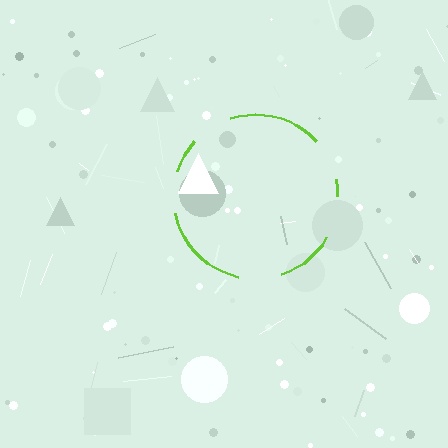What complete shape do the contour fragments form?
The contour fragments form a circle.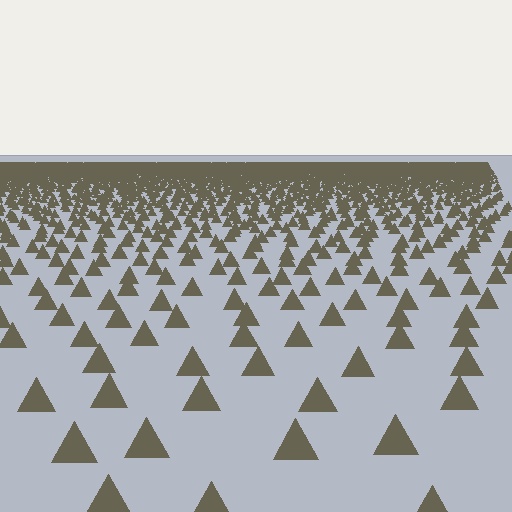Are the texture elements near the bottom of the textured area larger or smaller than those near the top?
Larger. Near the bottom, elements are closer to the viewer and appear at a bigger on-screen size.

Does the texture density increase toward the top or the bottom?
Density increases toward the top.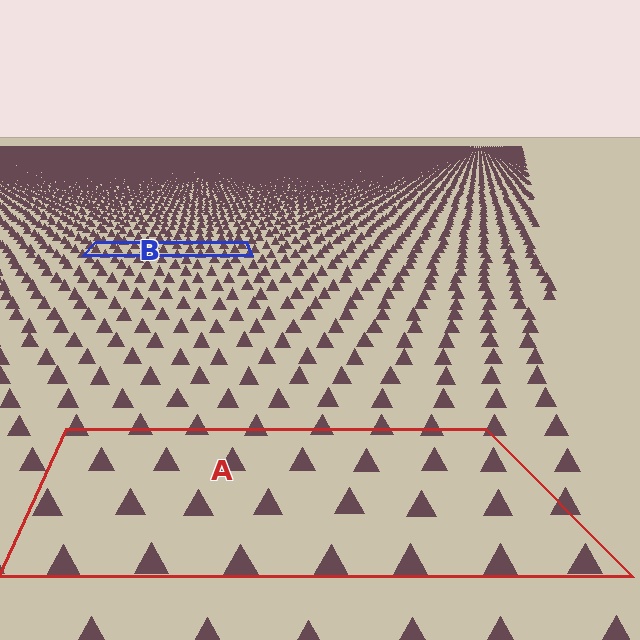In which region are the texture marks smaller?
The texture marks are smaller in region B, because it is farther away.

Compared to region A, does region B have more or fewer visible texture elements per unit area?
Region B has more texture elements per unit area — they are packed more densely because it is farther away.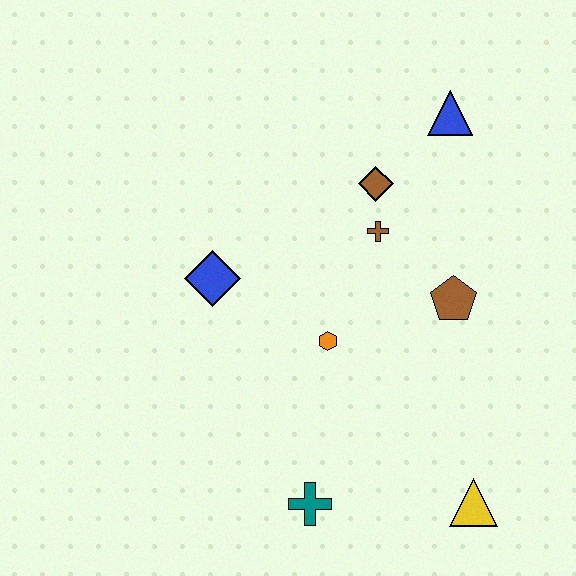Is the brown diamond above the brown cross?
Yes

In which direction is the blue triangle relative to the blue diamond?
The blue triangle is to the right of the blue diamond.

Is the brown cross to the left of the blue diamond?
No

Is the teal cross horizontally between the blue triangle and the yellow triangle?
No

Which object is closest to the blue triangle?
The brown diamond is closest to the blue triangle.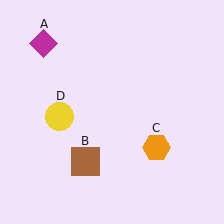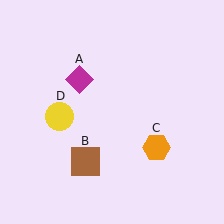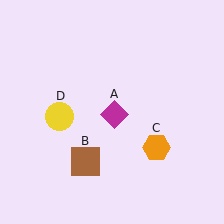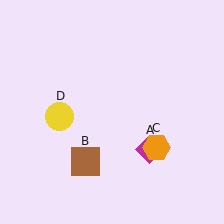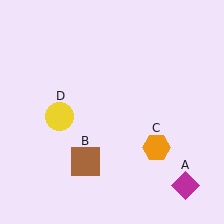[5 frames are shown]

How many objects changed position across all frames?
1 object changed position: magenta diamond (object A).